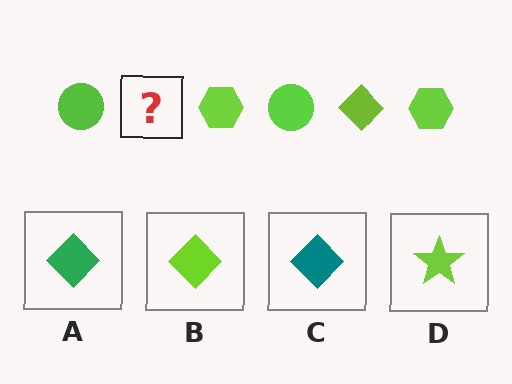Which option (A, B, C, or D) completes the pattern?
B.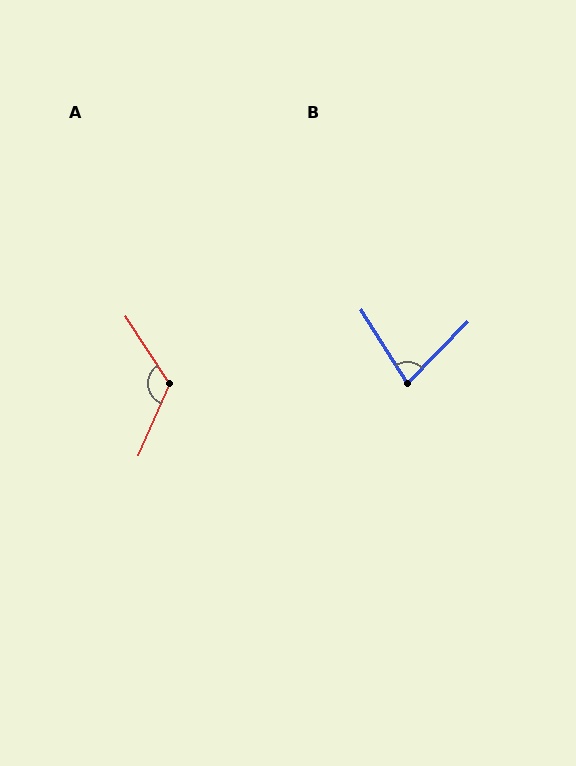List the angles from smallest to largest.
B (77°), A (123°).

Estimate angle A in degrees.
Approximately 123 degrees.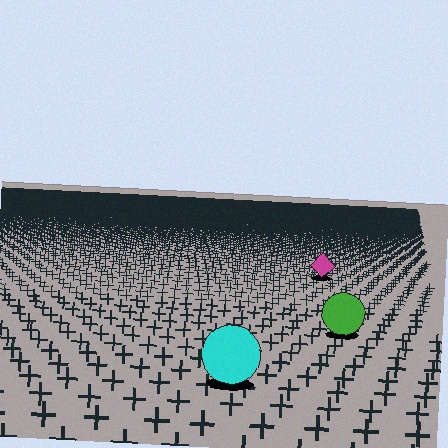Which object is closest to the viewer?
The cyan circle is closest. The texture marks near it are larger and more spread out.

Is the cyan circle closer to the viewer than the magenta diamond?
Yes. The cyan circle is closer — you can tell from the texture gradient: the ground texture is coarser near it.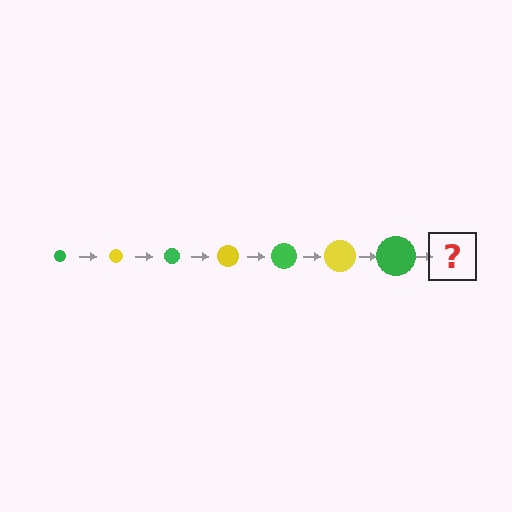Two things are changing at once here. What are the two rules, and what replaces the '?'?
The two rules are that the circle grows larger each step and the color cycles through green and yellow. The '?' should be a yellow circle, larger than the previous one.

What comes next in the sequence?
The next element should be a yellow circle, larger than the previous one.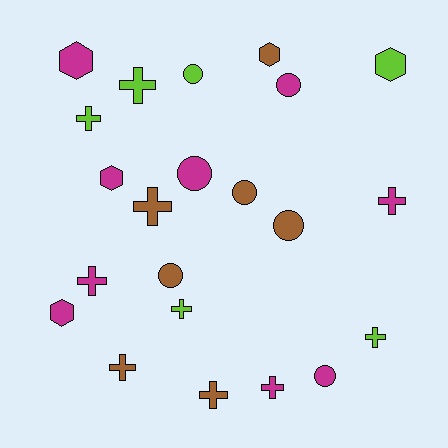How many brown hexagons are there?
There is 1 brown hexagon.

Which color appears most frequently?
Magenta, with 9 objects.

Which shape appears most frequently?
Cross, with 10 objects.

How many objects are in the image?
There are 22 objects.